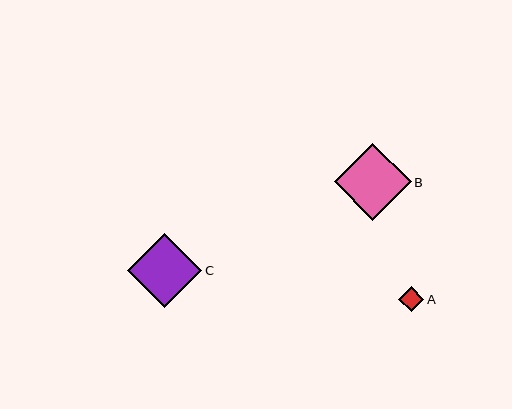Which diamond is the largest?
Diamond B is the largest with a size of approximately 77 pixels.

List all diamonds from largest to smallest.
From largest to smallest: B, C, A.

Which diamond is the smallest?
Diamond A is the smallest with a size of approximately 25 pixels.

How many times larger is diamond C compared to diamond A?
Diamond C is approximately 3.0 times the size of diamond A.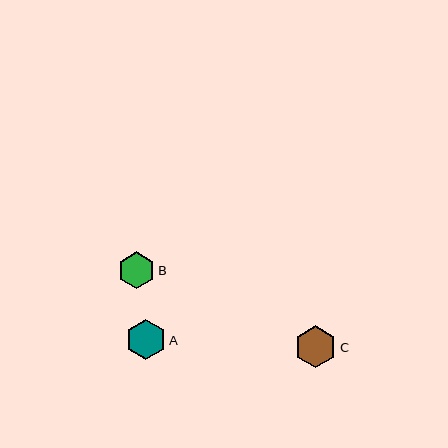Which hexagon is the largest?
Hexagon C is the largest with a size of approximately 42 pixels.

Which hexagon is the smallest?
Hexagon B is the smallest with a size of approximately 37 pixels.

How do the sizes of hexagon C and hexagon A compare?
Hexagon C and hexagon A are approximately the same size.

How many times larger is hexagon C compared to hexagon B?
Hexagon C is approximately 1.1 times the size of hexagon B.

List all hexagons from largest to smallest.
From largest to smallest: C, A, B.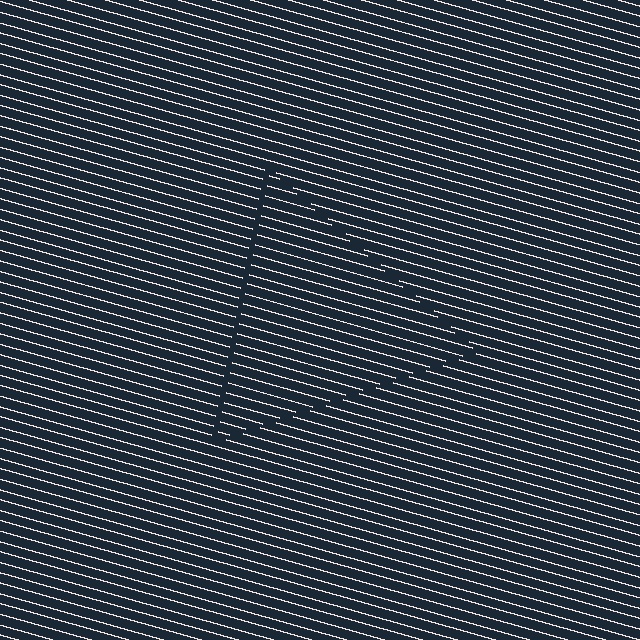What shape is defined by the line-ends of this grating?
An illusory triangle. The interior of the shape contains the same grating, shifted by half a period — the contour is defined by the phase discontinuity where line-ends from the inner and outer gratings abut.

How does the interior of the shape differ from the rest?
The interior of the shape contains the same grating, shifted by half a period — the contour is defined by the phase discontinuity where line-ends from the inner and outer gratings abut.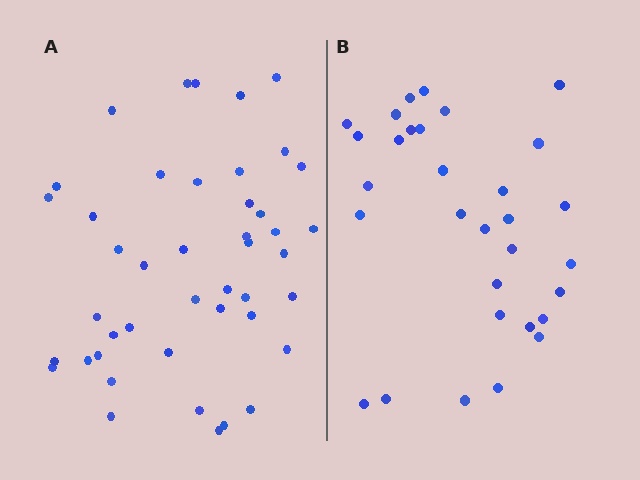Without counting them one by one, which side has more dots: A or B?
Region A (the left region) has more dots.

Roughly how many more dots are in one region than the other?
Region A has approximately 15 more dots than region B.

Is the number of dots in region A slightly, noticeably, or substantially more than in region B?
Region A has noticeably more, but not dramatically so. The ratio is roughly 1.4 to 1.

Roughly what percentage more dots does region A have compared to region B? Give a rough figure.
About 40% more.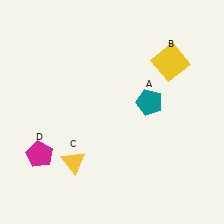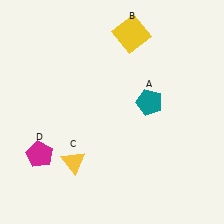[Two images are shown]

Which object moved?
The yellow square (B) moved left.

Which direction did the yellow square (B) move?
The yellow square (B) moved left.